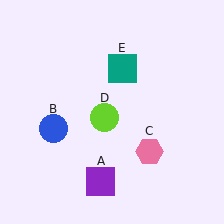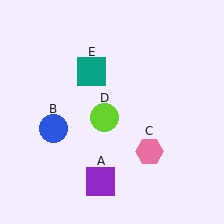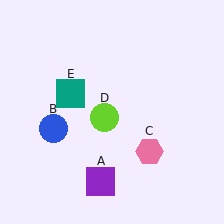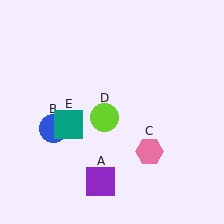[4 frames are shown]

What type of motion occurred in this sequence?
The teal square (object E) rotated counterclockwise around the center of the scene.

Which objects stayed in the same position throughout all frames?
Purple square (object A) and blue circle (object B) and pink hexagon (object C) and lime circle (object D) remained stationary.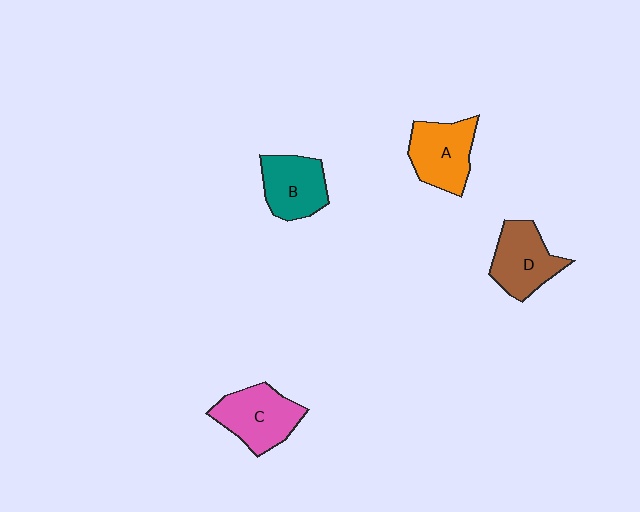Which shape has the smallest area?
Shape B (teal).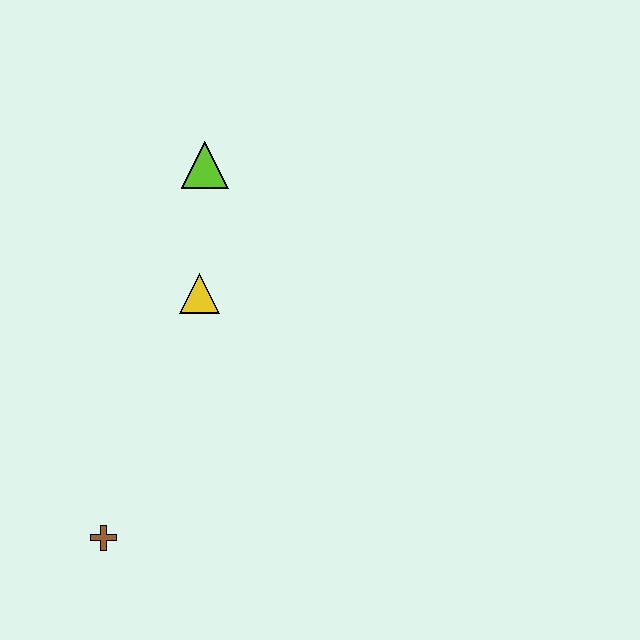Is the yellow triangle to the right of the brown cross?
Yes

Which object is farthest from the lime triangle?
The brown cross is farthest from the lime triangle.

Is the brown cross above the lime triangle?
No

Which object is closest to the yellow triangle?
The lime triangle is closest to the yellow triangle.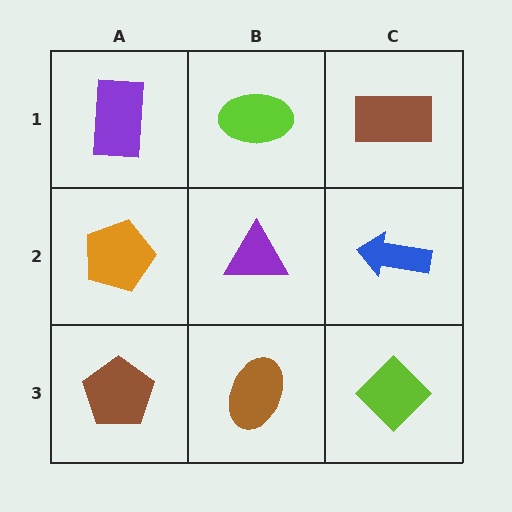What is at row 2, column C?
A blue arrow.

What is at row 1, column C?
A brown rectangle.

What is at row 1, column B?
A lime ellipse.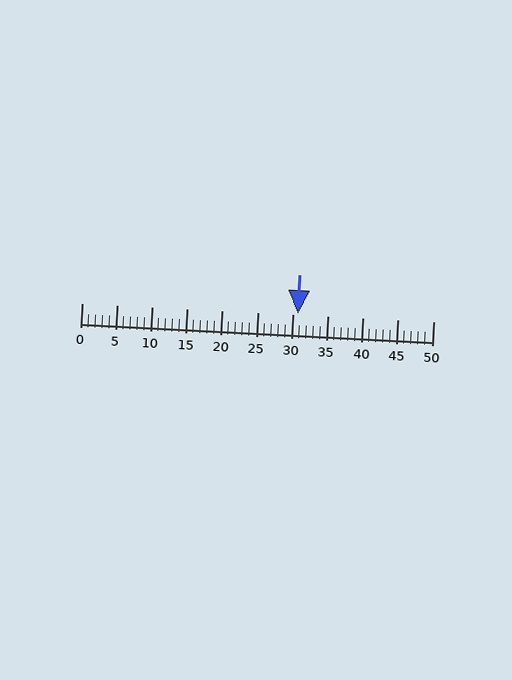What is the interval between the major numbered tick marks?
The major tick marks are spaced 5 units apart.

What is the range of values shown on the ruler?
The ruler shows values from 0 to 50.